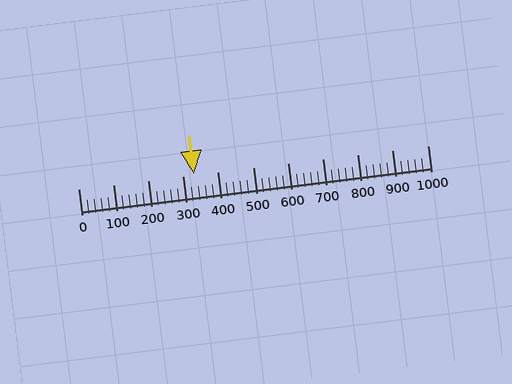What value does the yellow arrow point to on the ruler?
The yellow arrow points to approximately 331.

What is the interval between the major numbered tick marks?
The major tick marks are spaced 100 units apart.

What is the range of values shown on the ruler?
The ruler shows values from 0 to 1000.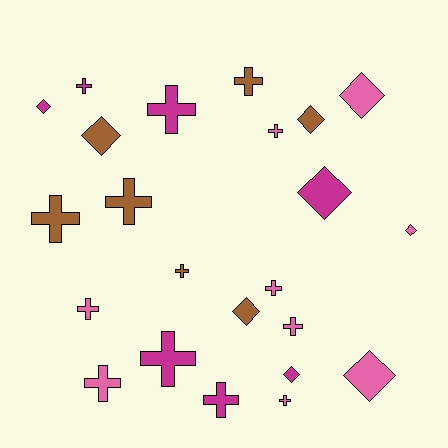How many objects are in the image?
There are 23 objects.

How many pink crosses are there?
There are 6 pink crosses.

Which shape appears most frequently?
Cross, with 14 objects.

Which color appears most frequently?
Pink, with 9 objects.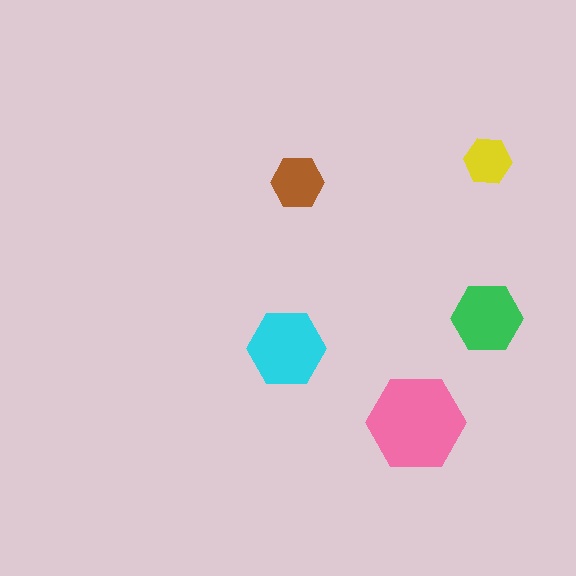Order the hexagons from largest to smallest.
the pink one, the cyan one, the green one, the brown one, the yellow one.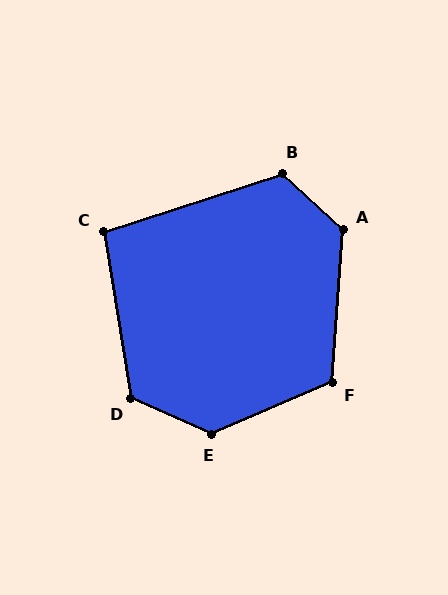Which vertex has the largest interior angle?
E, at approximately 133 degrees.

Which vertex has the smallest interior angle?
C, at approximately 99 degrees.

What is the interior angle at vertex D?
Approximately 123 degrees (obtuse).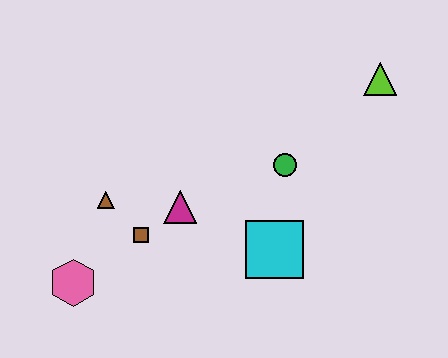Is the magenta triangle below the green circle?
Yes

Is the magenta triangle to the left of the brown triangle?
No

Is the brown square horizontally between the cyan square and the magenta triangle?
No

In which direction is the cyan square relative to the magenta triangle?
The cyan square is to the right of the magenta triangle.